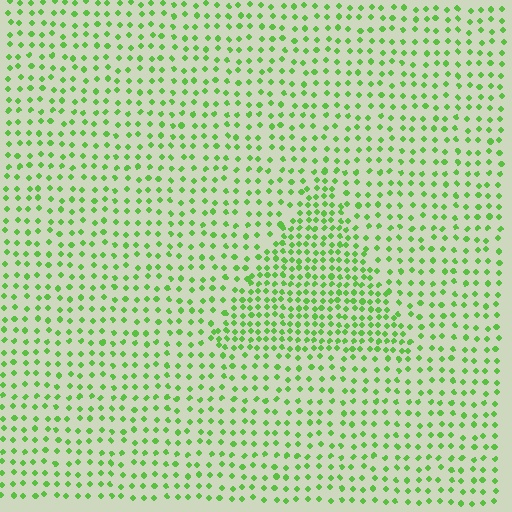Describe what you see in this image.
The image contains small lime elements arranged at two different densities. A triangle-shaped region is visible where the elements are more densely packed than the surrounding area.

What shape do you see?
I see a triangle.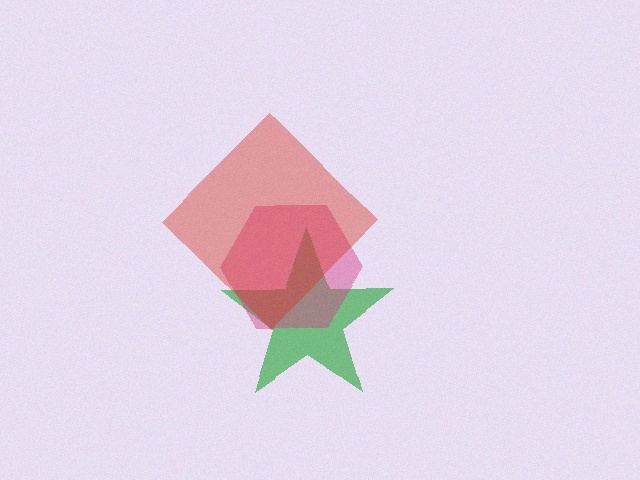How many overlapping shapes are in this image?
There are 3 overlapping shapes in the image.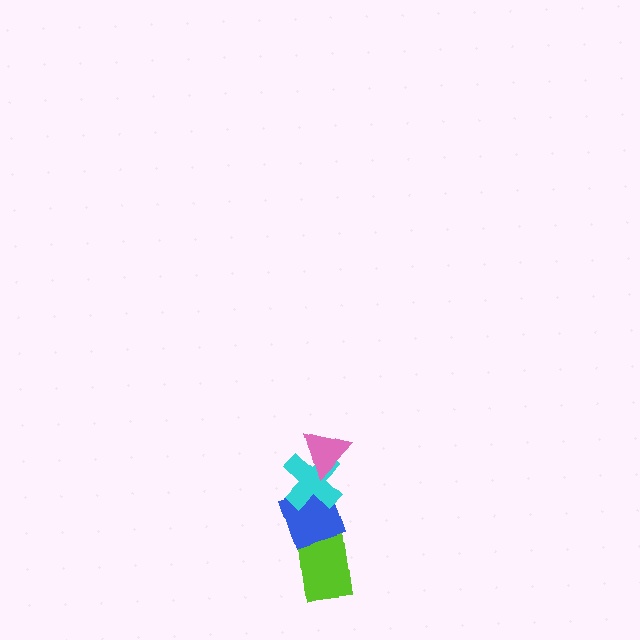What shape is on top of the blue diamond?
The cyan cross is on top of the blue diamond.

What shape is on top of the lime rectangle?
The blue diamond is on top of the lime rectangle.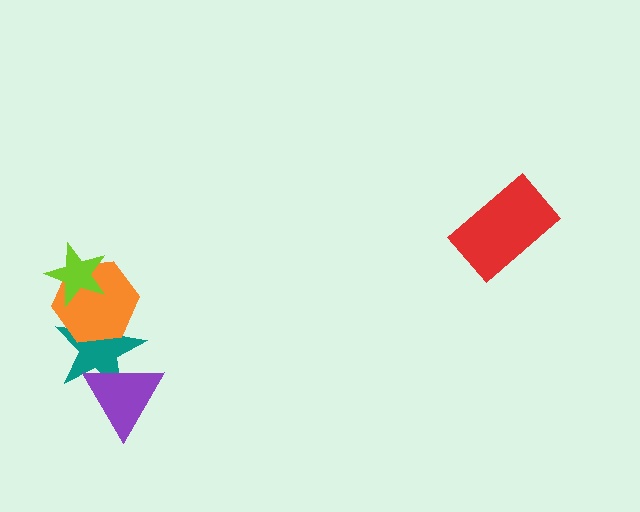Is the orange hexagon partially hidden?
Yes, it is partially covered by another shape.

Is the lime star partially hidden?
No, no other shape covers it.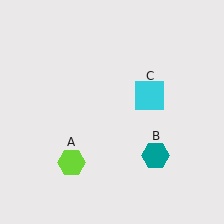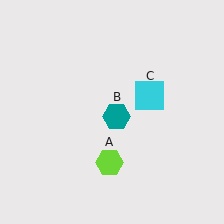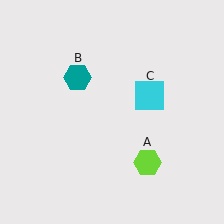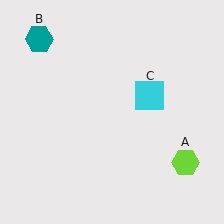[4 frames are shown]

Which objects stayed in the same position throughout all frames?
Cyan square (object C) remained stationary.